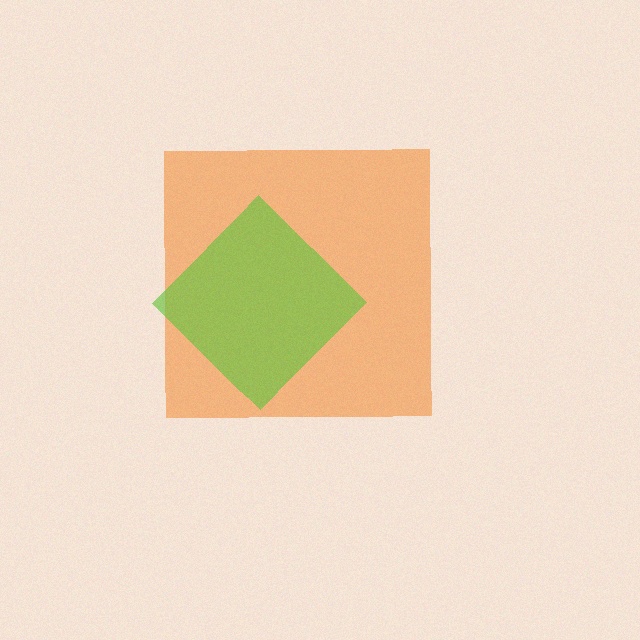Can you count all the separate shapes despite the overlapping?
Yes, there are 2 separate shapes.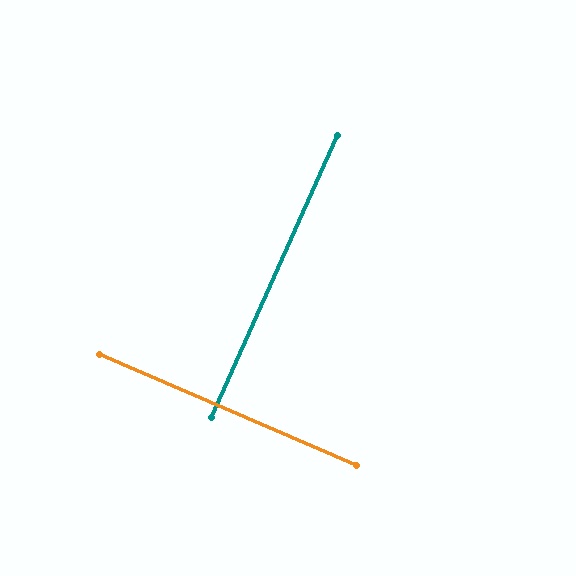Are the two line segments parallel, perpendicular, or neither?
Perpendicular — they meet at approximately 89°.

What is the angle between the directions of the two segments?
Approximately 89 degrees.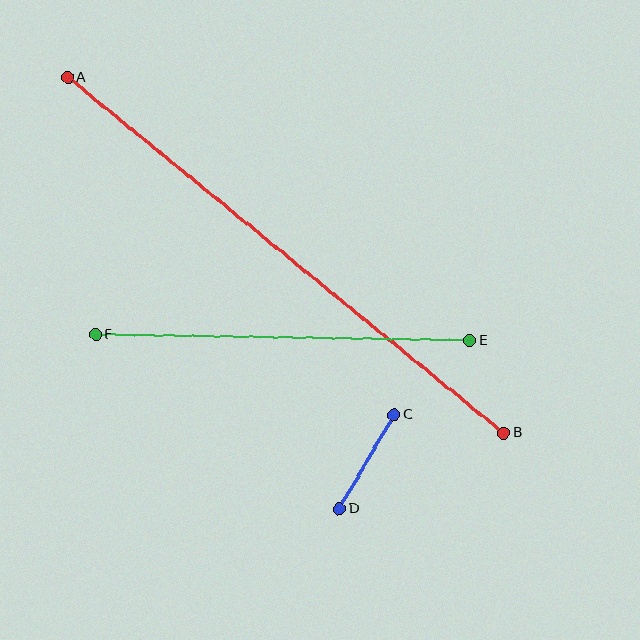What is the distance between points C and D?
The distance is approximately 109 pixels.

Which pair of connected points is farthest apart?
Points A and B are farthest apart.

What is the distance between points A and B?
The distance is approximately 563 pixels.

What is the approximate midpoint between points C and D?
The midpoint is at approximately (367, 462) pixels.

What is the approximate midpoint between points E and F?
The midpoint is at approximately (283, 338) pixels.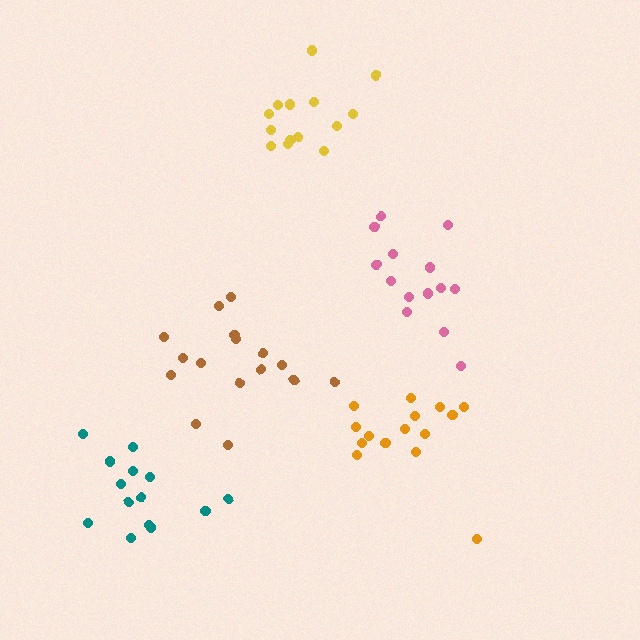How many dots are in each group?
Group 1: 14 dots, Group 2: 15 dots, Group 3: 14 dots, Group 4: 14 dots, Group 5: 16 dots (73 total).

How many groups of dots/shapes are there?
There are 5 groups.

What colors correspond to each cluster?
The clusters are colored: teal, orange, pink, yellow, brown.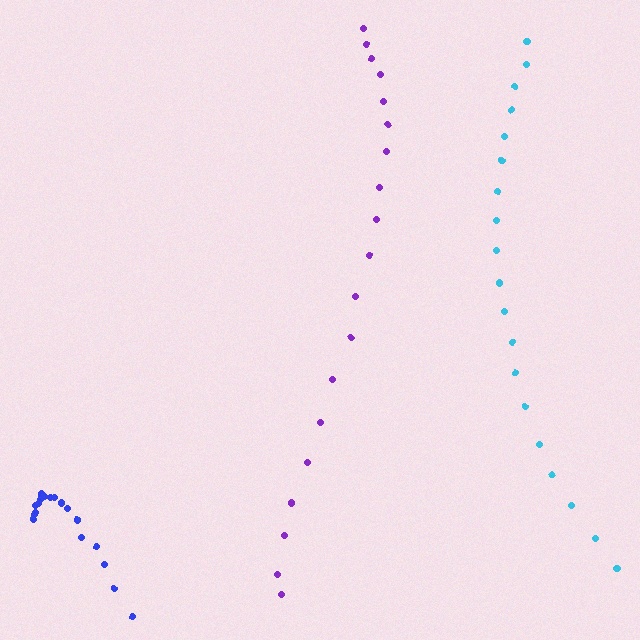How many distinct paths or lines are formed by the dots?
There are 3 distinct paths.